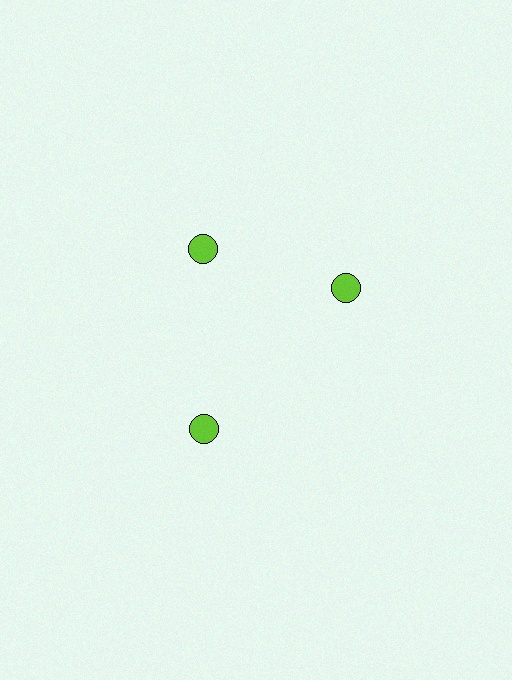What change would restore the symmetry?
The symmetry would be restored by rotating it back into even spacing with its neighbors so that all 3 circles sit at equal angles and equal distance from the center.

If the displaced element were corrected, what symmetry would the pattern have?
It would have 3-fold rotational symmetry — the pattern would map onto itself every 120 degrees.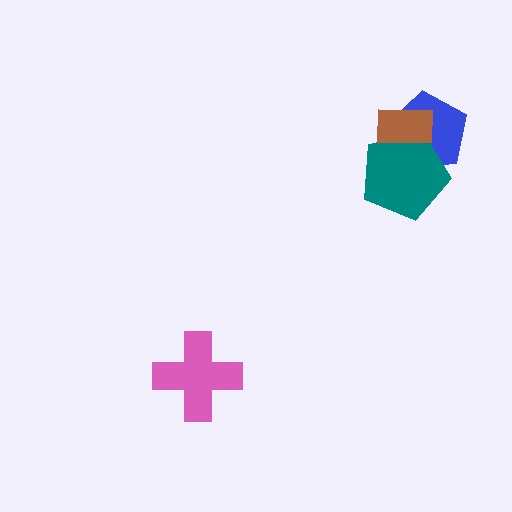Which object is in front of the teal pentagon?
The brown rectangle is in front of the teal pentagon.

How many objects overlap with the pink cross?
0 objects overlap with the pink cross.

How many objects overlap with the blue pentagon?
2 objects overlap with the blue pentagon.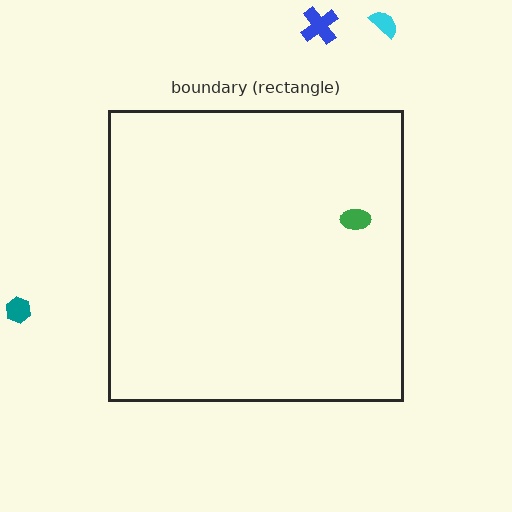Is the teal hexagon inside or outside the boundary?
Outside.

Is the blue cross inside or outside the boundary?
Outside.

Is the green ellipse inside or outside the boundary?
Inside.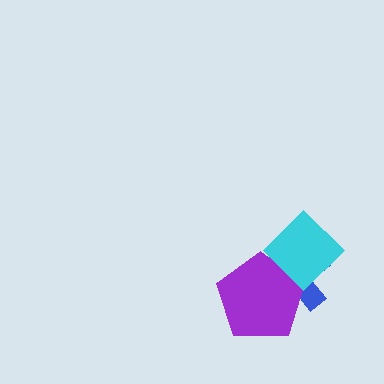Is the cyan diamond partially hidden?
No, no other shape covers it.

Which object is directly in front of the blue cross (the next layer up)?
The purple pentagon is directly in front of the blue cross.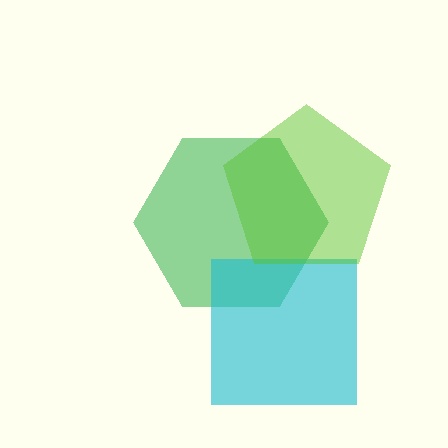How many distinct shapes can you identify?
There are 3 distinct shapes: a green hexagon, a cyan square, a lime pentagon.